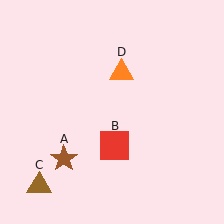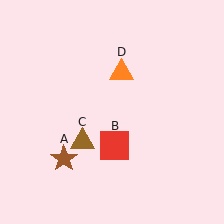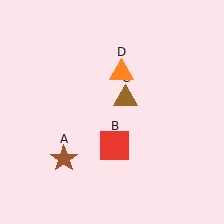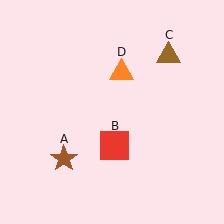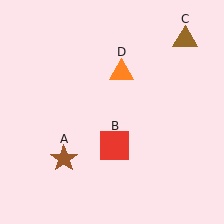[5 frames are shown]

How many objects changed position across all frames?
1 object changed position: brown triangle (object C).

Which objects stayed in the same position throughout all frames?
Brown star (object A) and red square (object B) and orange triangle (object D) remained stationary.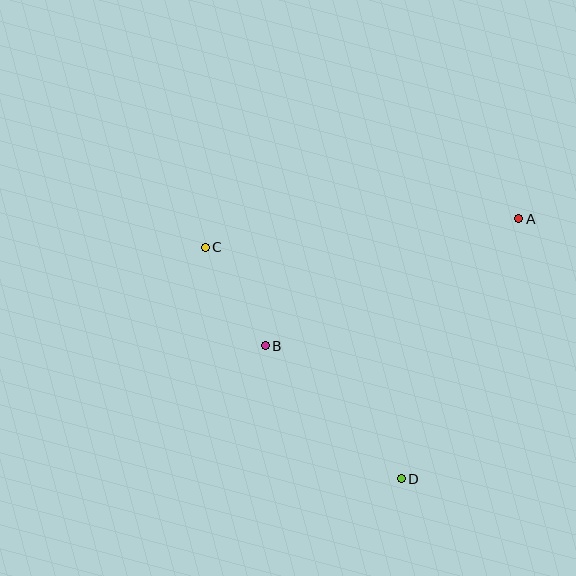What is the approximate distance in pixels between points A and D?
The distance between A and D is approximately 285 pixels.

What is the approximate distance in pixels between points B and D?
The distance between B and D is approximately 190 pixels.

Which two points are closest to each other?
Points B and C are closest to each other.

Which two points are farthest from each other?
Points A and C are farthest from each other.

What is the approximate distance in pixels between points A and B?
The distance between A and B is approximately 284 pixels.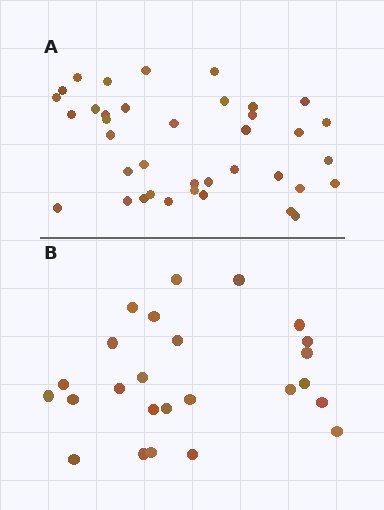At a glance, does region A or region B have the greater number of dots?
Region A (the top region) has more dots.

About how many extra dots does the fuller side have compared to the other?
Region A has approximately 15 more dots than region B.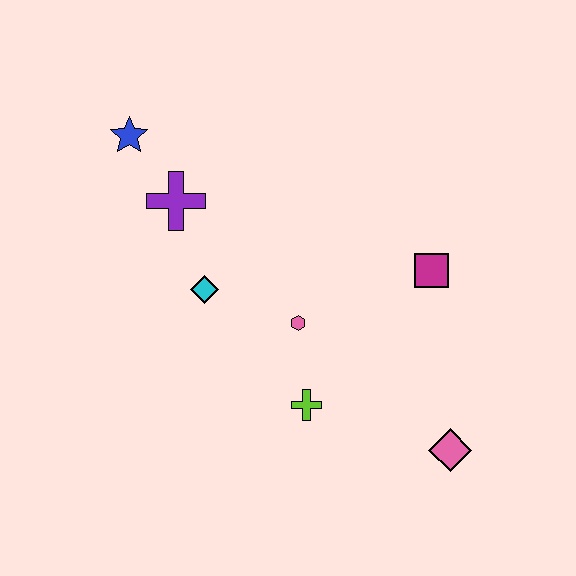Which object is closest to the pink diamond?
The lime cross is closest to the pink diamond.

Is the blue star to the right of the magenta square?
No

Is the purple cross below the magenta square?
No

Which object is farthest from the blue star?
The pink diamond is farthest from the blue star.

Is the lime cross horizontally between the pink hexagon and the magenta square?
Yes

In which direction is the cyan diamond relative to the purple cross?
The cyan diamond is below the purple cross.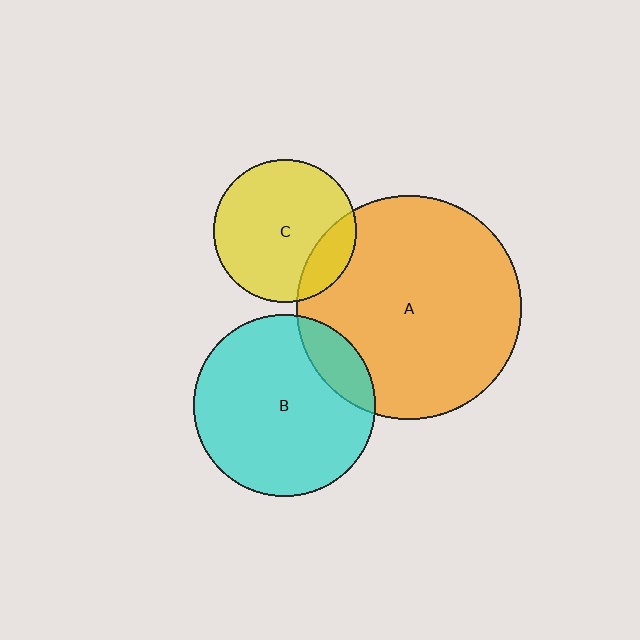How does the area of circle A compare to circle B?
Approximately 1.5 times.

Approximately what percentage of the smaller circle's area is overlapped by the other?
Approximately 15%.